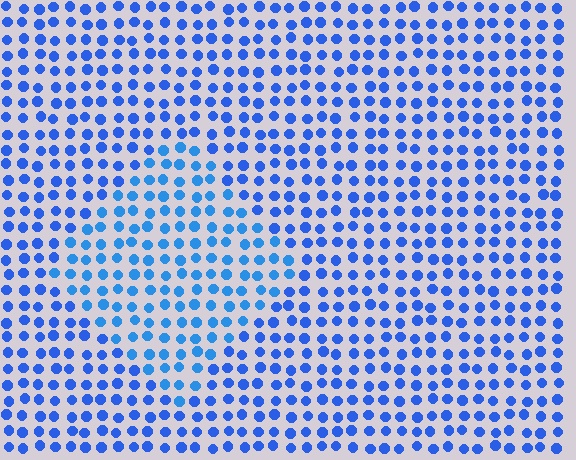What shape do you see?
I see a diamond.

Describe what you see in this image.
The image is filled with small blue elements in a uniform arrangement. A diamond-shaped region is visible where the elements are tinted to a slightly different hue, forming a subtle color boundary.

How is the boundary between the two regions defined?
The boundary is defined purely by a slight shift in hue (about 16 degrees). Spacing, size, and orientation are identical on both sides.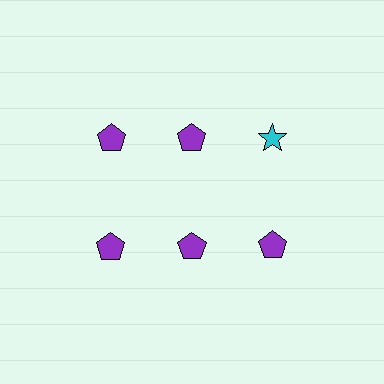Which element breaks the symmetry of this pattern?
The cyan star in the top row, center column breaks the symmetry. All other shapes are purple pentagons.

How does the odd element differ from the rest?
It differs in both color (cyan instead of purple) and shape (star instead of pentagon).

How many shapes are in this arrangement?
There are 6 shapes arranged in a grid pattern.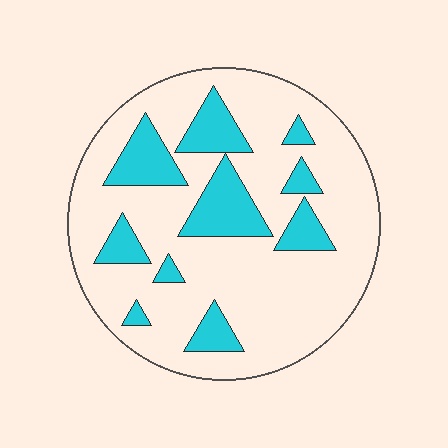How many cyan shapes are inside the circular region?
10.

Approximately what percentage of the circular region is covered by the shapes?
Approximately 25%.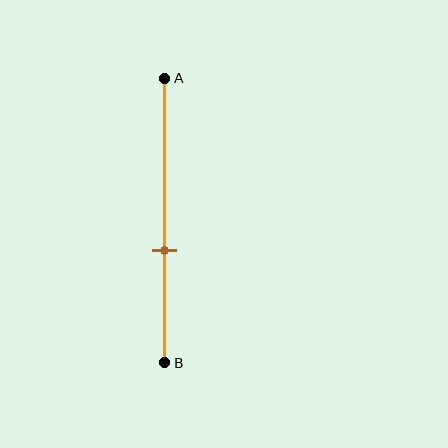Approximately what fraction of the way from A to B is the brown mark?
The brown mark is approximately 60% of the way from A to B.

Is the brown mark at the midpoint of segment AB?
No, the mark is at about 60% from A, not at the 50% midpoint.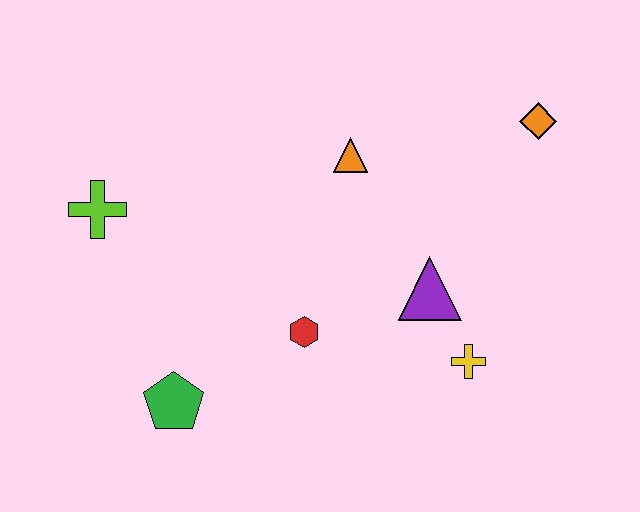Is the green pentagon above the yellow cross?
No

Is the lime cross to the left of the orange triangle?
Yes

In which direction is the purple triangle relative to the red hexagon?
The purple triangle is to the right of the red hexagon.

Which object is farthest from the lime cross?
The orange diamond is farthest from the lime cross.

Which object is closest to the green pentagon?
The red hexagon is closest to the green pentagon.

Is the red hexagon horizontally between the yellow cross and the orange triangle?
No